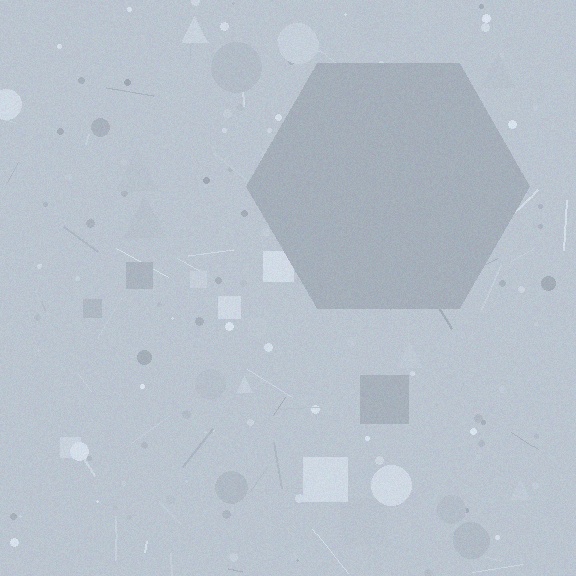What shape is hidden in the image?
A hexagon is hidden in the image.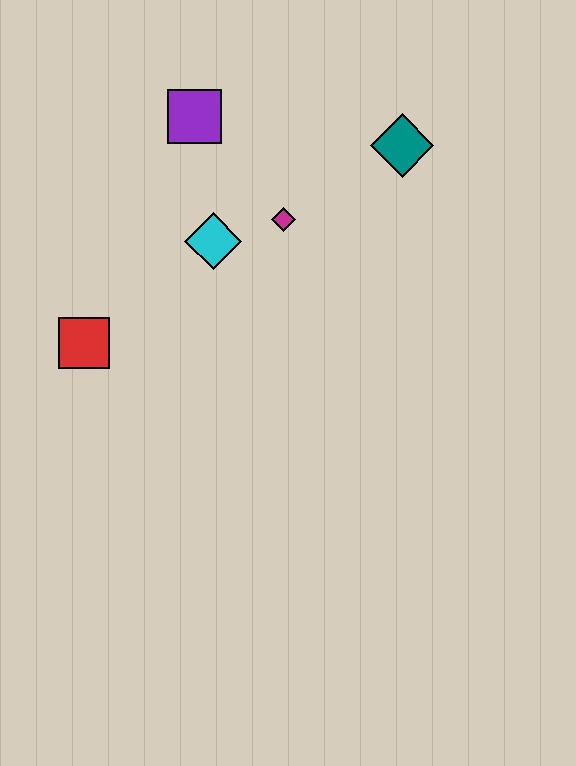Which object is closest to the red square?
The cyan diamond is closest to the red square.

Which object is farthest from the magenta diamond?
The red square is farthest from the magenta diamond.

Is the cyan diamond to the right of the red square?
Yes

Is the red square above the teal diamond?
No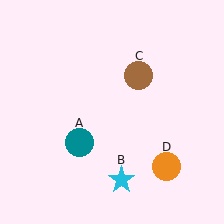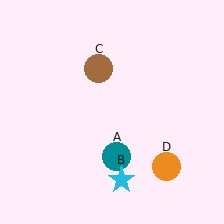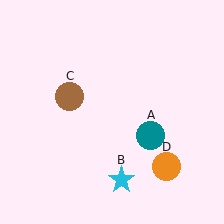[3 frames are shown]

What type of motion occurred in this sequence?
The teal circle (object A), brown circle (object C) rotated counterclockwise around the center of the scene.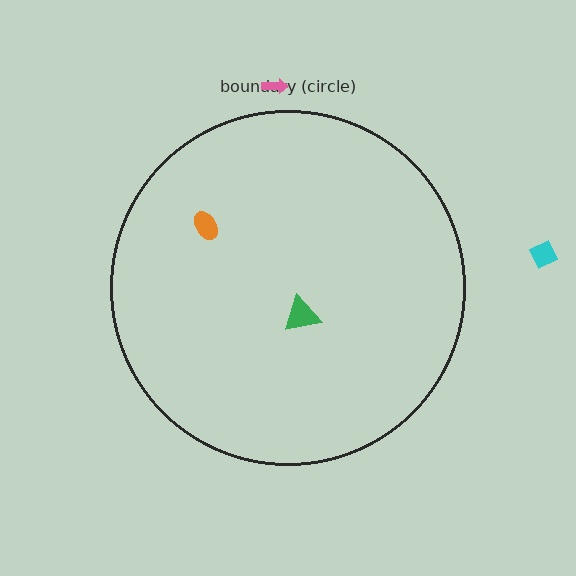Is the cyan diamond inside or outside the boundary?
Outside.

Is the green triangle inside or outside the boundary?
Inside.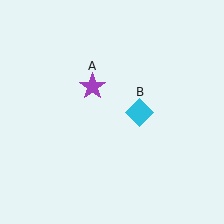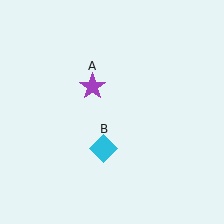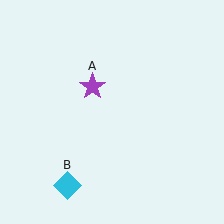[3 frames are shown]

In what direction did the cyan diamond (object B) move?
The cyan diamond (object B) moved down and to the left.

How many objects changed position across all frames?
1 object changed position: cyan diamond (object B).